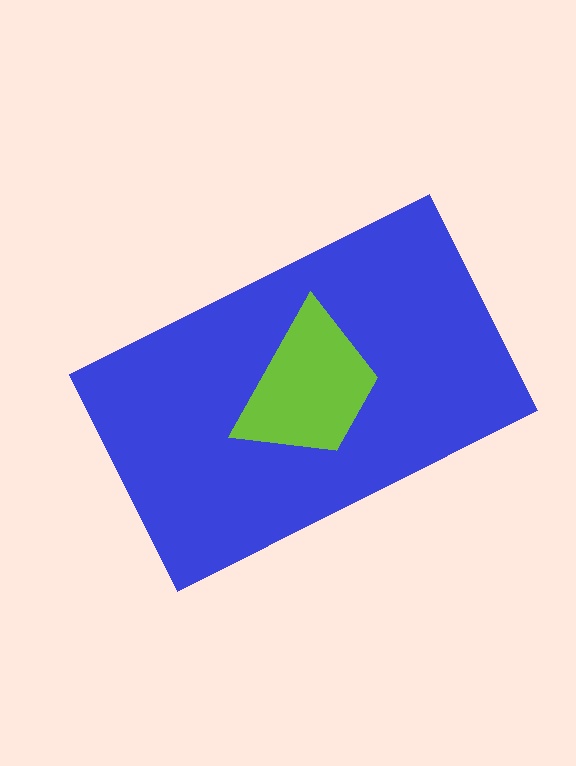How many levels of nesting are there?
2.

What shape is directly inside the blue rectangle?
The lime trapezoid.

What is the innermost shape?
The lime trapezoid.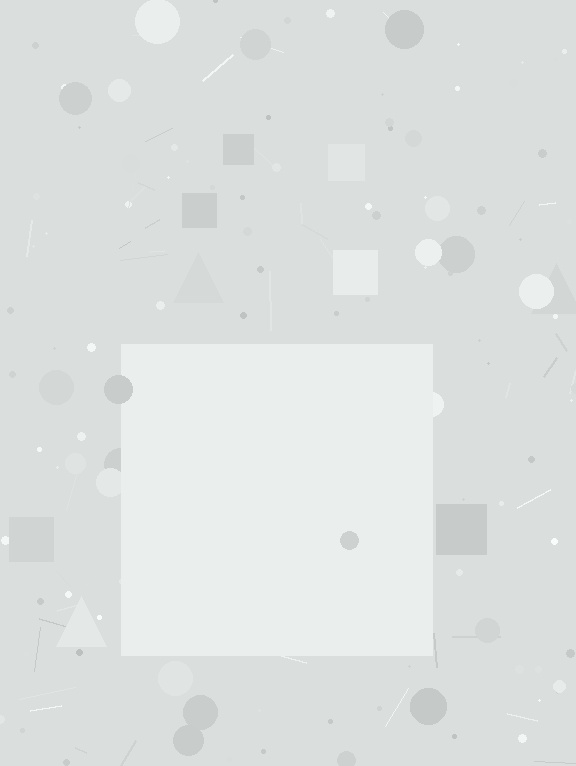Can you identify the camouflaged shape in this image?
The camouflaged shape is a square.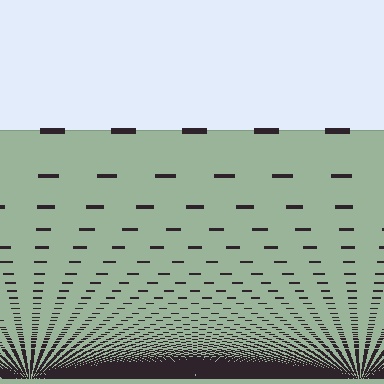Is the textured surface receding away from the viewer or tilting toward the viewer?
The surface appears to tilt toward the viewer. Texture elements get larger and sparser toward the top.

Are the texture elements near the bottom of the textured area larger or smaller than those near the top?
Smaller. The gradient is inverted — elements near the bottom are smaller and denser.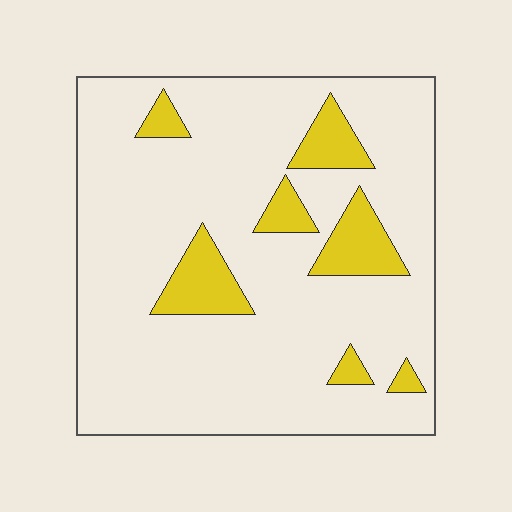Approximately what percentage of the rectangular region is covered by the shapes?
Approximately 15%.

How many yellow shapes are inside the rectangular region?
7.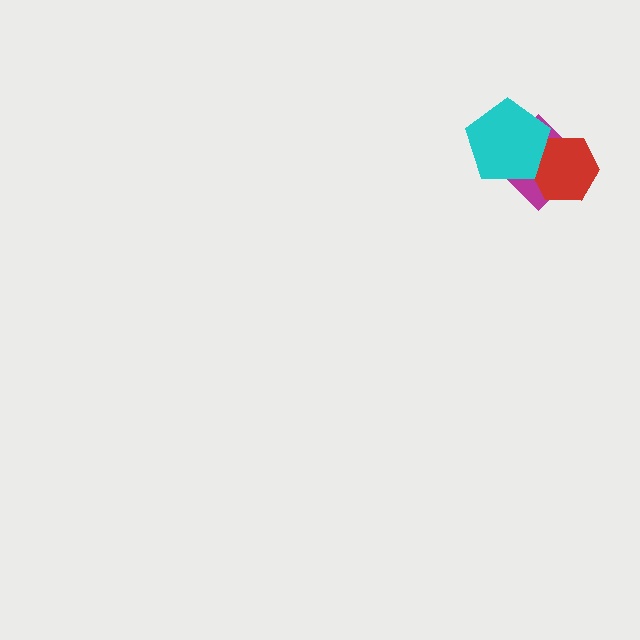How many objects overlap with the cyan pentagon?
2 objects overlap with the cyan pentagon.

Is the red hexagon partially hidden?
Yes, it is partially covered by another shape.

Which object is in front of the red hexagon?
The cyan pentagon is in front of the red hexagon.